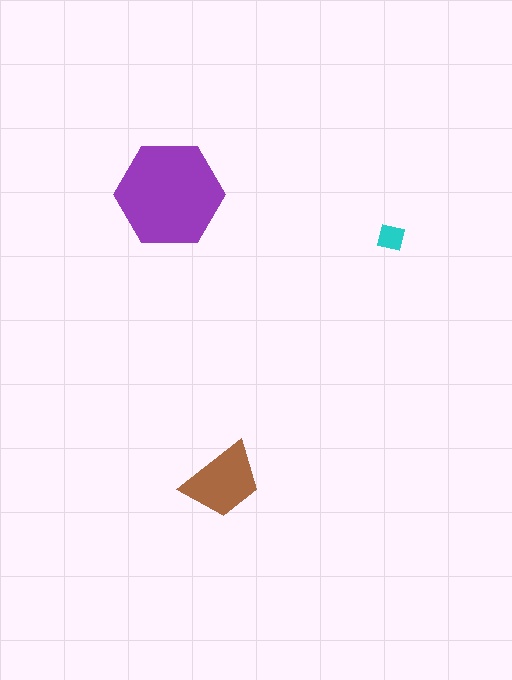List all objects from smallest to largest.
The cyan square, the brown trapezoid, the purple hexagon.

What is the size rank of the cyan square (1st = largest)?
3rd.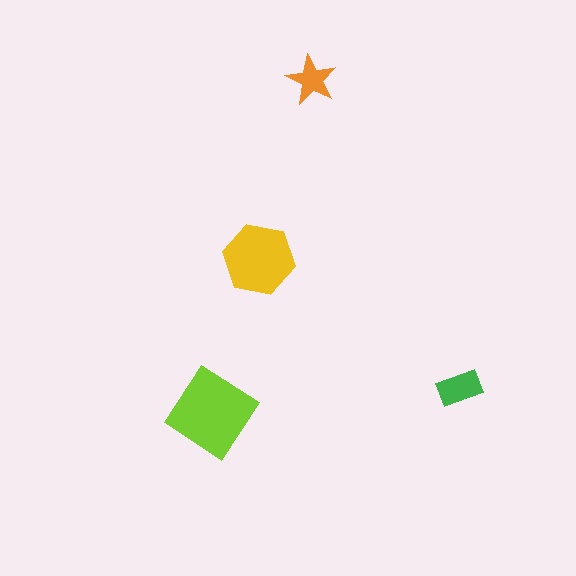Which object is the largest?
The lime diamond.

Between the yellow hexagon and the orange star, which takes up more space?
The yellow hexagon.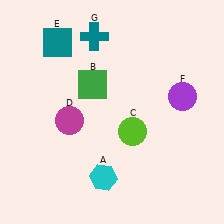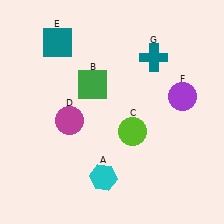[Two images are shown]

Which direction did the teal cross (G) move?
The teal cross (G) moved right.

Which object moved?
The teal cross (G) moved right.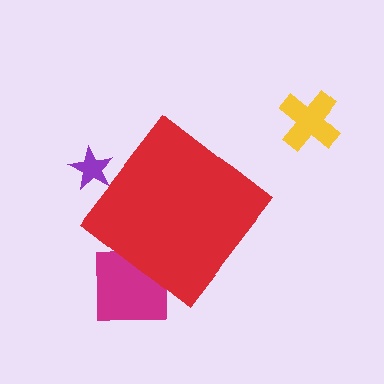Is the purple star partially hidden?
Yes, the purple star is partially hidden behind the red diamond.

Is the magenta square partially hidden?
Yes, the magenta square is partially hidden behind the red diamond.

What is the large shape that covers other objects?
A red diamond.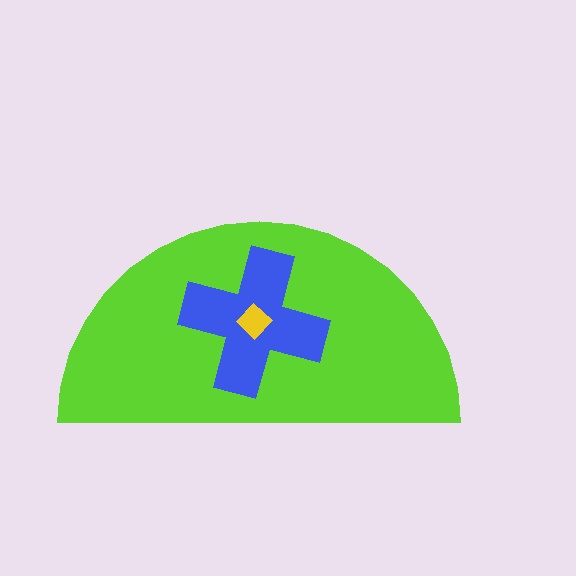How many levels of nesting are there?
3.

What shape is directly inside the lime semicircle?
The blue cross.